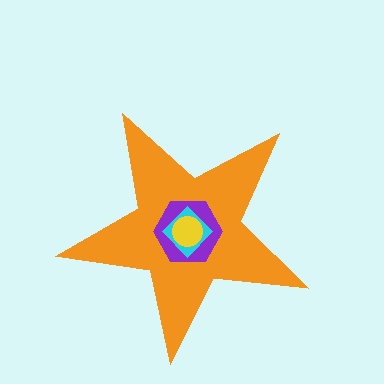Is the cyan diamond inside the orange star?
Yes.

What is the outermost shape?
The orange star.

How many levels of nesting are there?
4.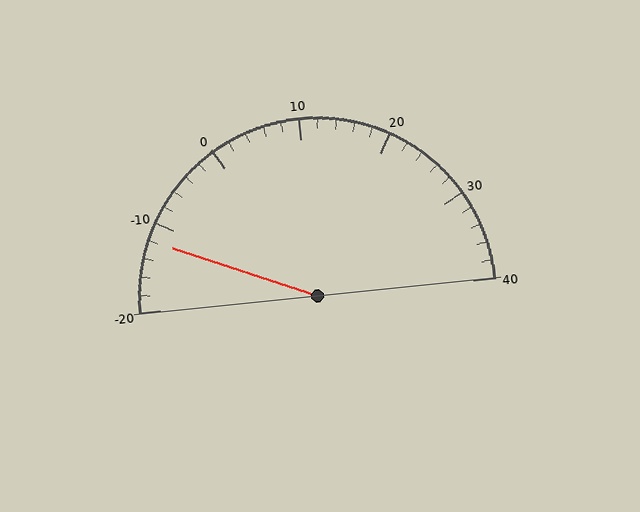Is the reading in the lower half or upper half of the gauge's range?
The reading is in the lower half of the range (-20 to 40).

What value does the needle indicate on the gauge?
The needle indicates approximately -12.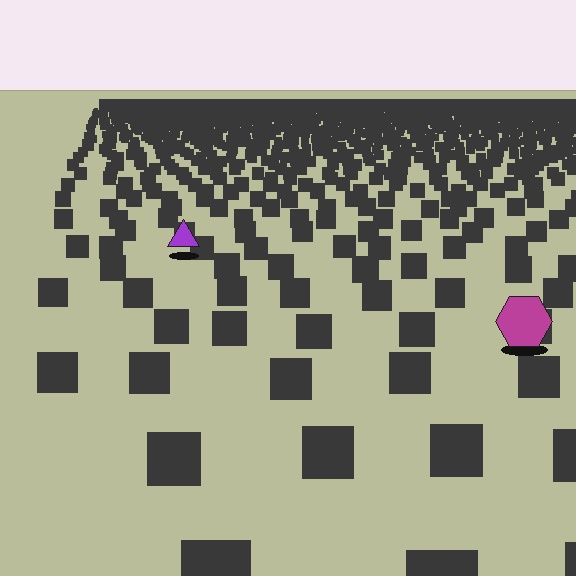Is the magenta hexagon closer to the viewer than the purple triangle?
Yes. The magenta hexagon is closer — you can tell from the texture gradient: the ground texture is coarser near it.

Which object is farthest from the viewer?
The purple triangle is farthest from the viewer. It appears smaller and the ground texture around it is denser.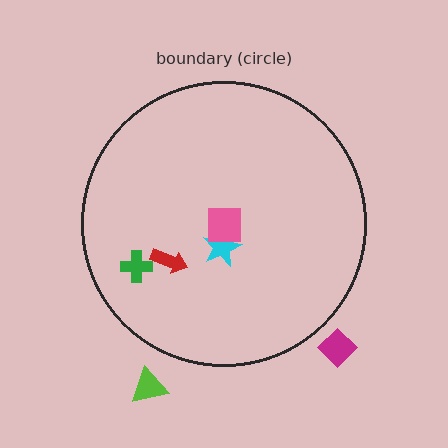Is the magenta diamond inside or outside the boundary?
Outside.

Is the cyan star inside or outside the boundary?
Inside.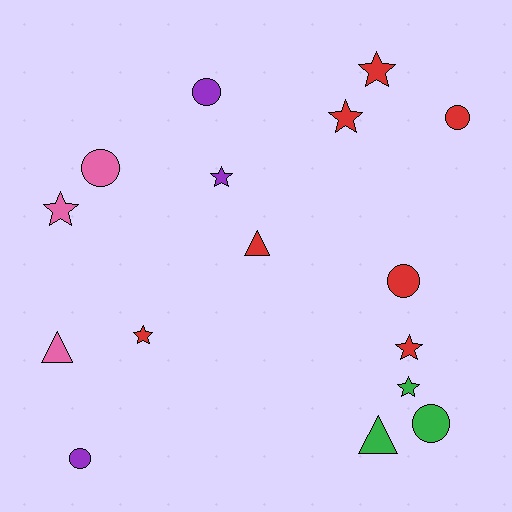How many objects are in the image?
There are 16 objects.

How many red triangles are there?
There is 1 red triangle.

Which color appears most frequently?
Red, with 7 objects.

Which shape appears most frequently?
Star, with 7 objects.